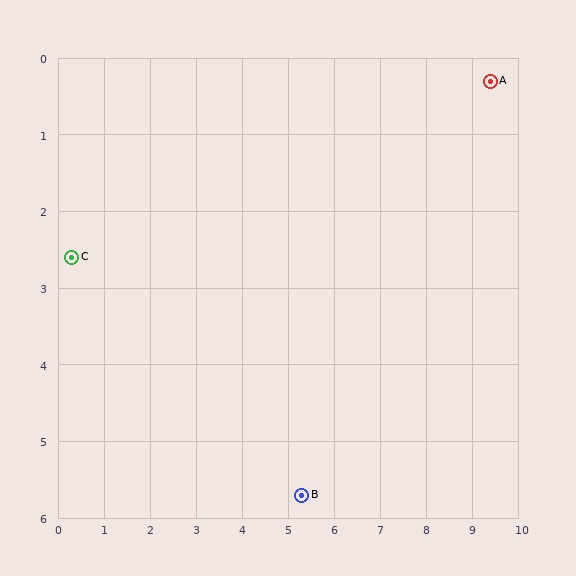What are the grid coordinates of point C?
Point C is at approximately (0.3, 2.6).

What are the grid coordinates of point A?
Point A is at approximately (9.4, 0.3).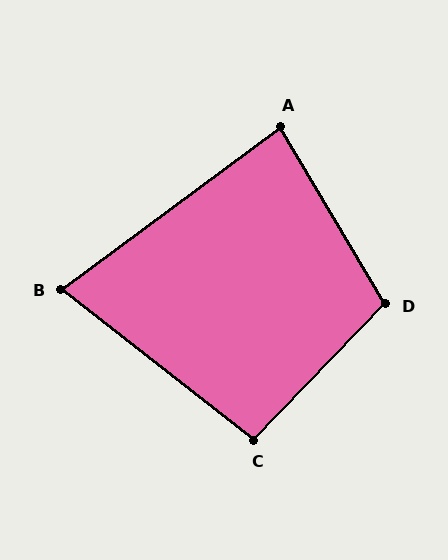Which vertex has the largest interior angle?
D, at approximately 105 degrees.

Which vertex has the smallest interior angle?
B, at approximately 75 degrees.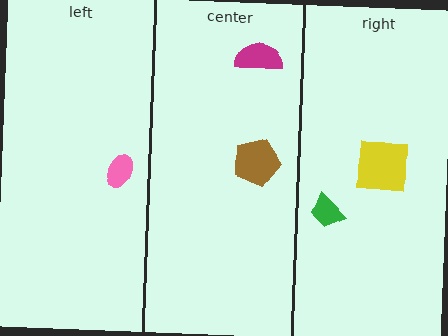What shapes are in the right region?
The yellow square, the green trapezoid.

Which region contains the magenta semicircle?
The center region.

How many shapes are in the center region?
2.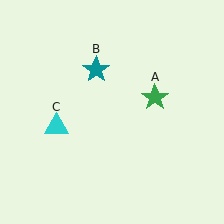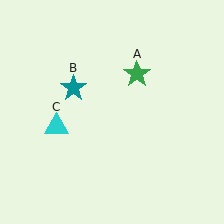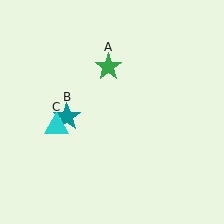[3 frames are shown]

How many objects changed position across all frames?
2 objects changed position: green star (object A), teal star (object B).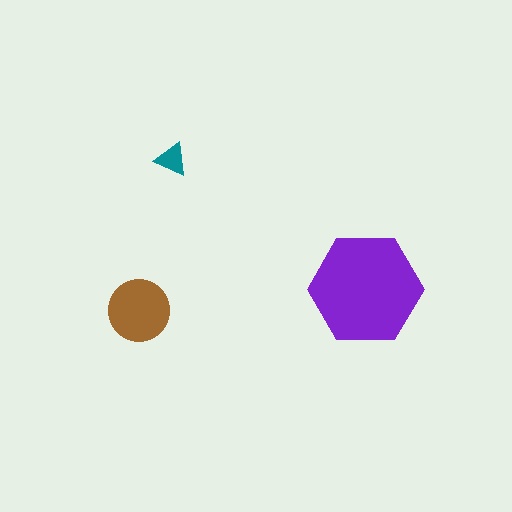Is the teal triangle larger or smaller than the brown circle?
Smaller.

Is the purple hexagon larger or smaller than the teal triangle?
Larger.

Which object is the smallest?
The teal triangle.